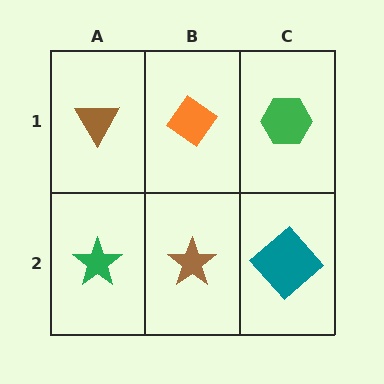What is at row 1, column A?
A brown triangle.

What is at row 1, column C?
A green hexagon.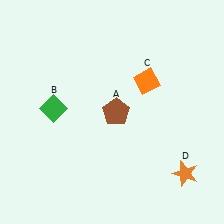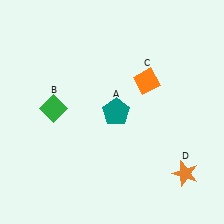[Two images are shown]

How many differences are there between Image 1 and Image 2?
There is 1 difference between the two images.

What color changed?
The pentagon (A) changed from brown in Image 1 to teal in Image 2.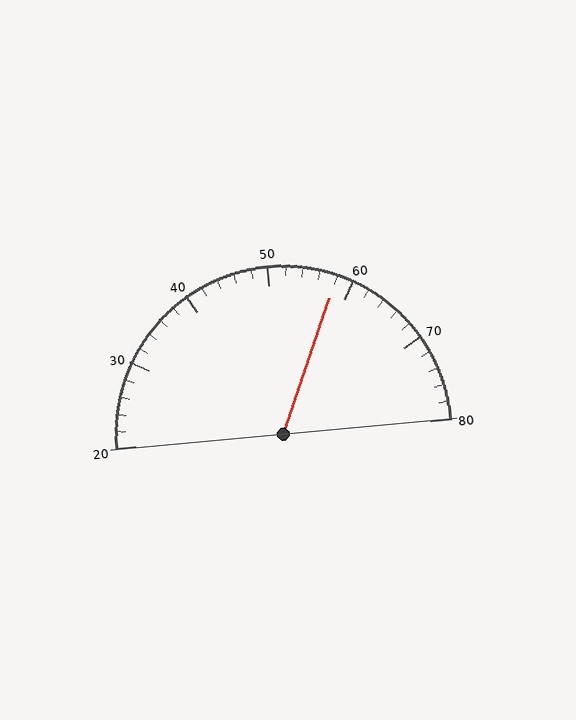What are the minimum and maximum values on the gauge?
The gauge ranges from 20 to 80.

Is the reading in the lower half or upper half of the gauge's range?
The reading is in the upper half of the range (20 to 80).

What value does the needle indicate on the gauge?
The needle indicates approximately 58.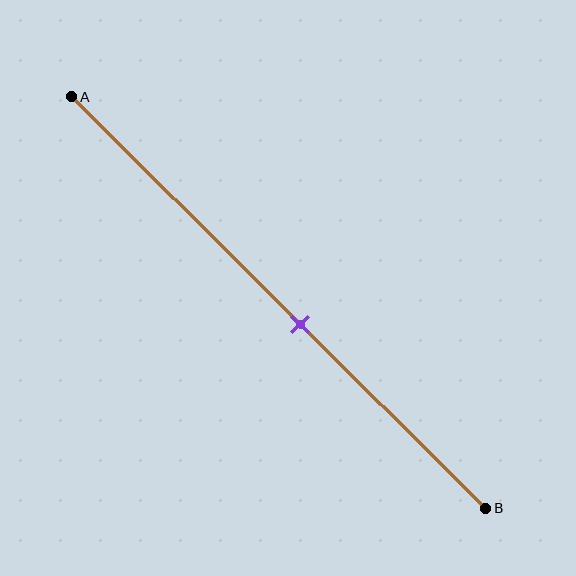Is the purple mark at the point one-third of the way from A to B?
No, the mark is at about 55% from A, not at the 33% one-third point.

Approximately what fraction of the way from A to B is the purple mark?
The purple mark is approximately 55% of the way from A to B.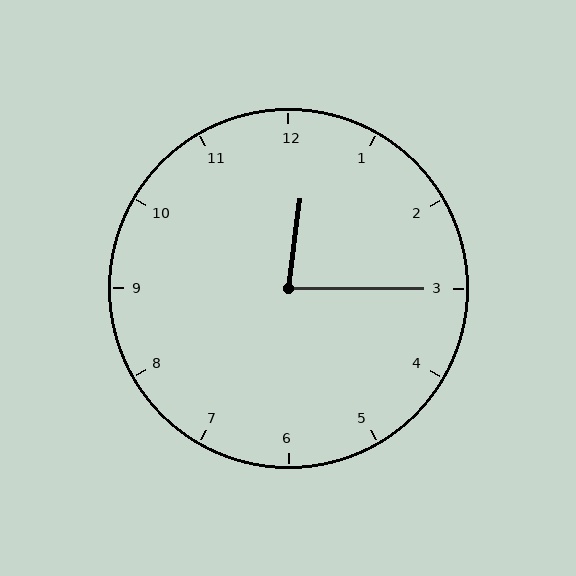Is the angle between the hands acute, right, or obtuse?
It is acute.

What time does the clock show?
12:15.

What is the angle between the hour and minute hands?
Approximately 82 degrees.